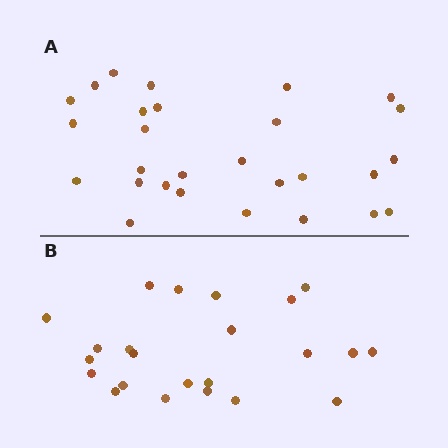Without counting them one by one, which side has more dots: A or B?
Region A (the top region) has more dots.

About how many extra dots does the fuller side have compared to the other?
Region A has about 5 more dots than region B.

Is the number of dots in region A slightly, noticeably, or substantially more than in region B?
Region A has only slightly more — the two regions are fairly close. The ratio is roughly 1.2 to 1.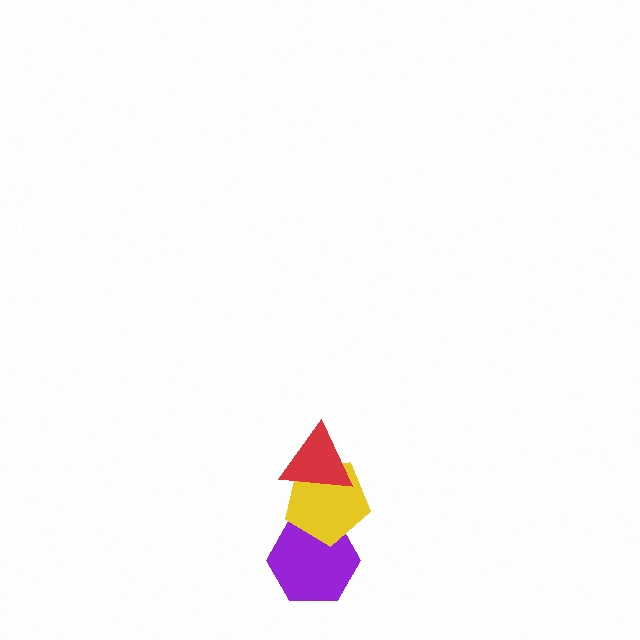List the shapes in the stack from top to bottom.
From top to bottom: the red triangle, the yellow pentagon, the purple hexagon.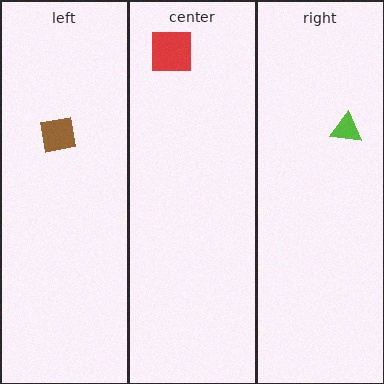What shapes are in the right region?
The lime triangle.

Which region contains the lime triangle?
The right region.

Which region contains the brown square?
The left region.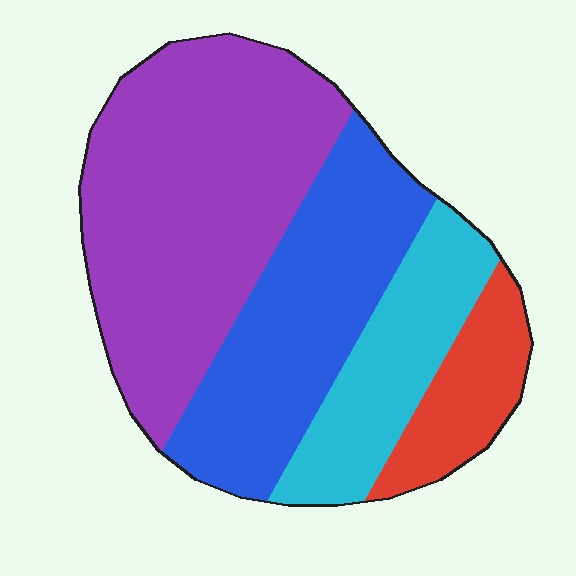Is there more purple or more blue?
Purple.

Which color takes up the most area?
Purple, at roughly 45%.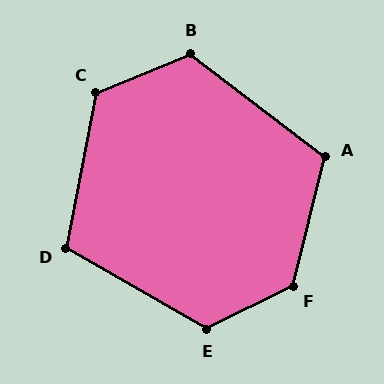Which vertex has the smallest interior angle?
D, at approximately 109 degrees.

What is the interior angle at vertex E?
Approximately 124 degrees (obtuse).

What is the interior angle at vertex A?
Approximately 113 degrees (obtuse).